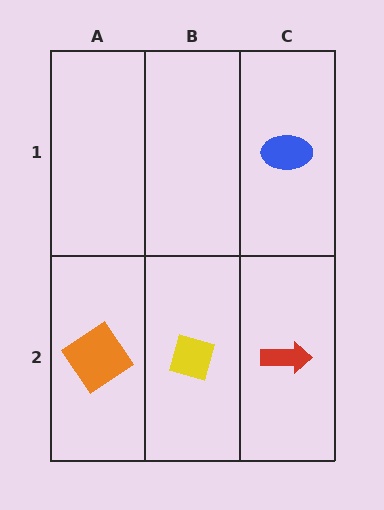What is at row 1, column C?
A blue ellipse.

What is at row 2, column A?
An orange diamond.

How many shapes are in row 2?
3 shapes.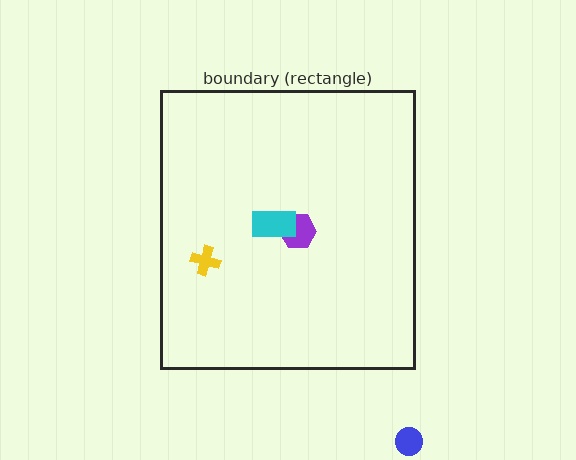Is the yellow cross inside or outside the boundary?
Inside.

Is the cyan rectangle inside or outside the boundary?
Inside.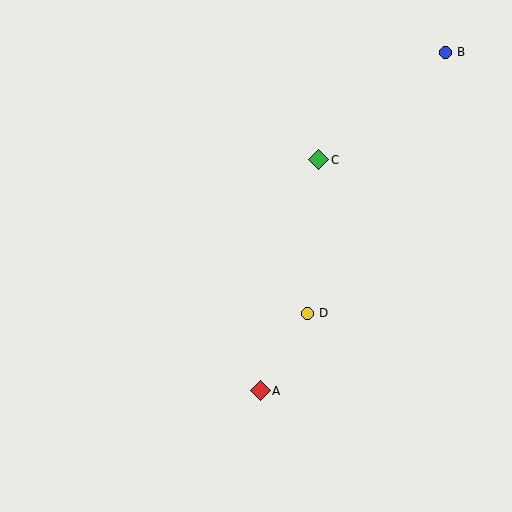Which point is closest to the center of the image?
Point D at (307, 313) is closest to the center.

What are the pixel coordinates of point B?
Point B is at (445, 52).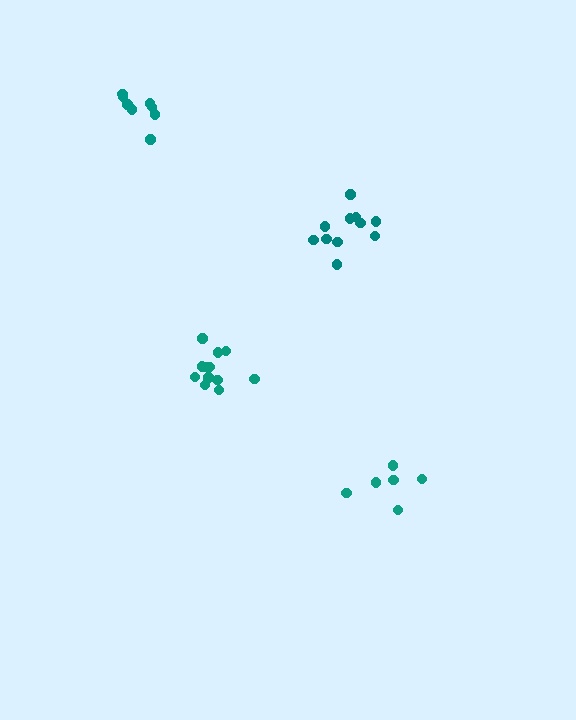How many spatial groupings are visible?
There are 4 spatial groupings.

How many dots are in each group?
Group 1: 12 dots, Group 2: 6 dots, Group 3: 11 dots, Group 4: 8 dots (37 total).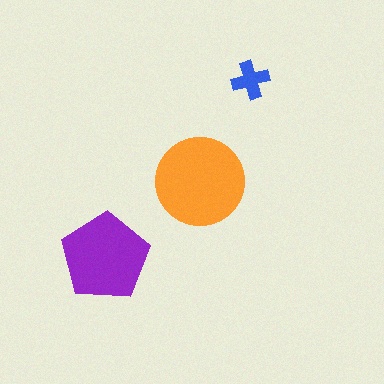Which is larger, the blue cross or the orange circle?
The orange circle.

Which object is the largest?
The orange circle.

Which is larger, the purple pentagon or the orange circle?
The orange circle.